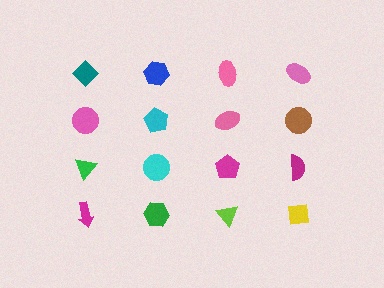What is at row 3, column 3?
A magenta pentagon.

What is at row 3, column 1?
A green triangle.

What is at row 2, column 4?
A brown circle.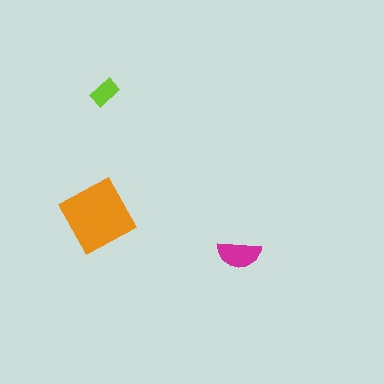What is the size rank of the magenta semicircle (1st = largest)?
2nd.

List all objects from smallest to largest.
The lime rectangle, the magenta semicircle, the orange diamond.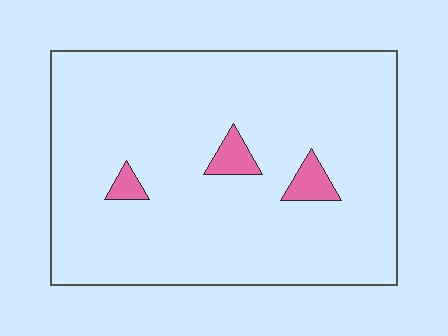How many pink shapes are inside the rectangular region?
3.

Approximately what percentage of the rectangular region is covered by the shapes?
Approximately 5%.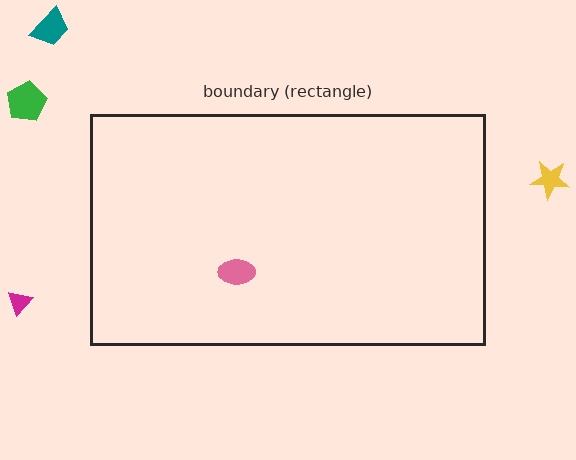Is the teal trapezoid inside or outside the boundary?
Outside.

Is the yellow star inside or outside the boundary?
Outside.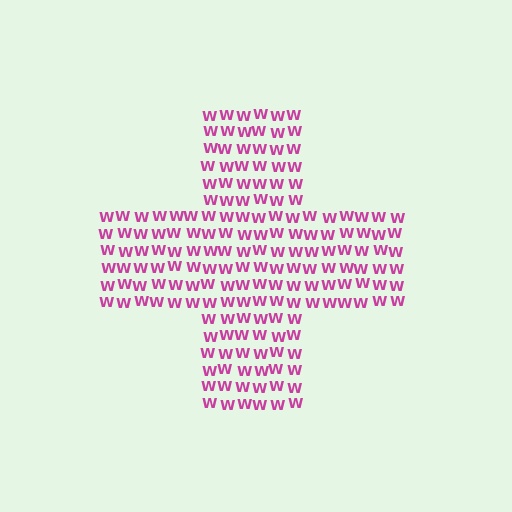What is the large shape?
The large shape is a cross.